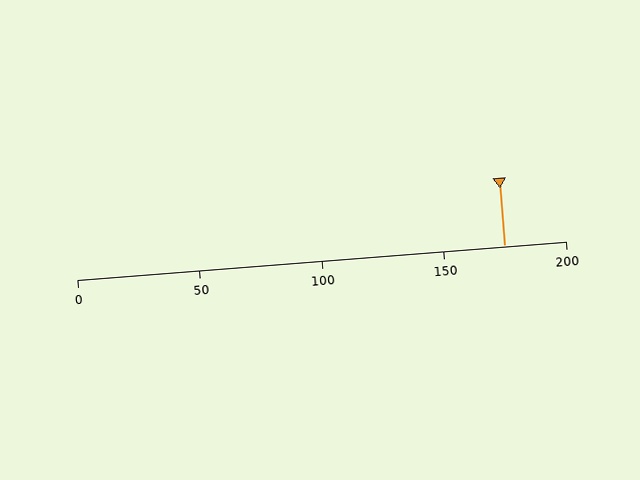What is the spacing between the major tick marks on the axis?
The major ticks are spaced 50 apart.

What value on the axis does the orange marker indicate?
The marker indicates approximately 175.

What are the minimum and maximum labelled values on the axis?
The axis runs from 0 to 200.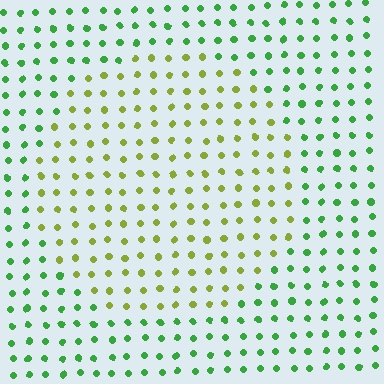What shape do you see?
I see a circle.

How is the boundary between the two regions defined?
The boundary is defined purely by a slight shift in hue (about 48 degrees). Spacing, size, and orientation are identical on both sides.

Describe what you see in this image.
The image is filled with small green elements in a uniform arrangement. A circle-shaped region is visible where the elements are tinted to a slightly different hue, forming a subtle color boundary.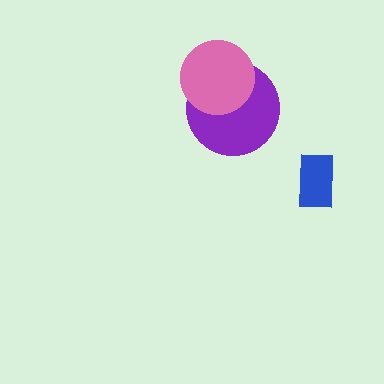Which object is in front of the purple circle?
The pink circle is in front of the purple circle.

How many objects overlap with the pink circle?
1 object overlaps with the pink circle.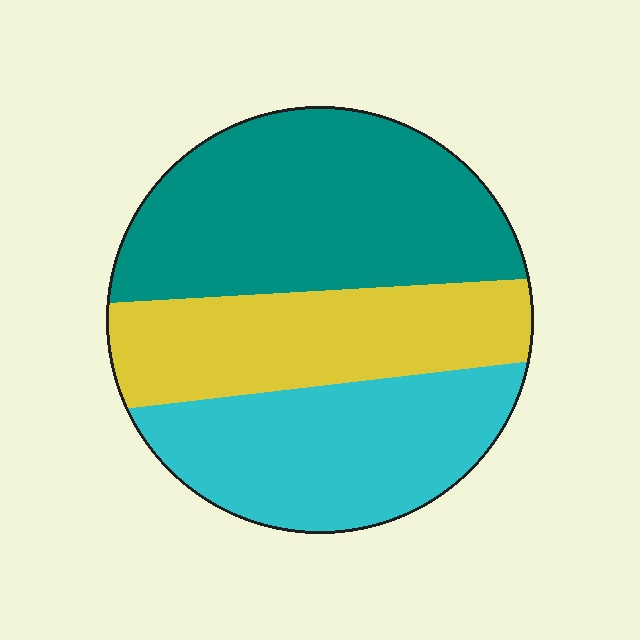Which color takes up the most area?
Teal, at roughly 40%.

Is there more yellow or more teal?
Teal.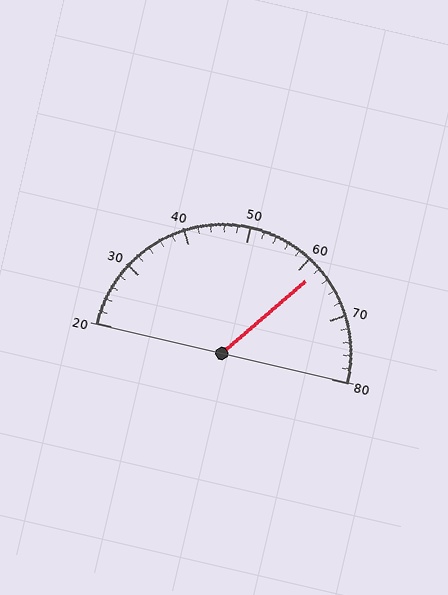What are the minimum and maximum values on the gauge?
The gauge ranges from 20 to 80.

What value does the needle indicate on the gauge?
The needle indicates approximately 62.